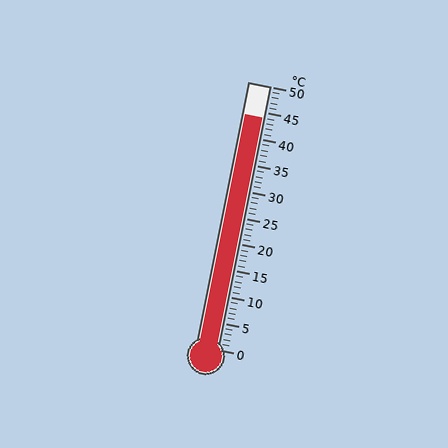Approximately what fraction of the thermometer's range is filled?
The thermometer is filled to approximately 90% of its range.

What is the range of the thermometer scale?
The thermometer scale ranges from 0°C to 50°C.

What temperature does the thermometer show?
The thermometer shows approximately 44°C.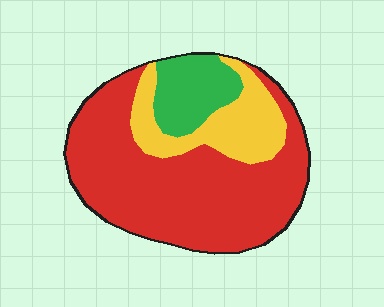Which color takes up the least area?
Green, at roughly 15%.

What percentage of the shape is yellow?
Yellow takes up between a sixth and a third of the shape.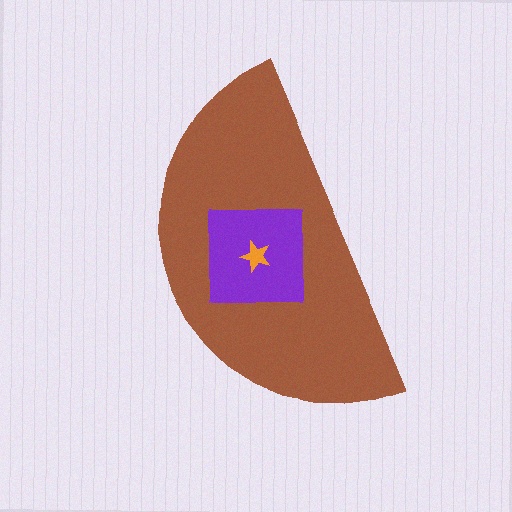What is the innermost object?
The orange star.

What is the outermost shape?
The brown semicircle.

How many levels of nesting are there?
3.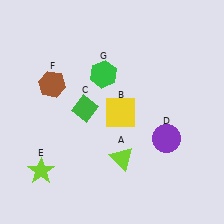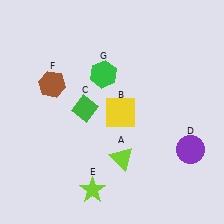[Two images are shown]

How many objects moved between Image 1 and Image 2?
2 objects moved between the two images.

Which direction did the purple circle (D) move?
The purple circle (D) moved right.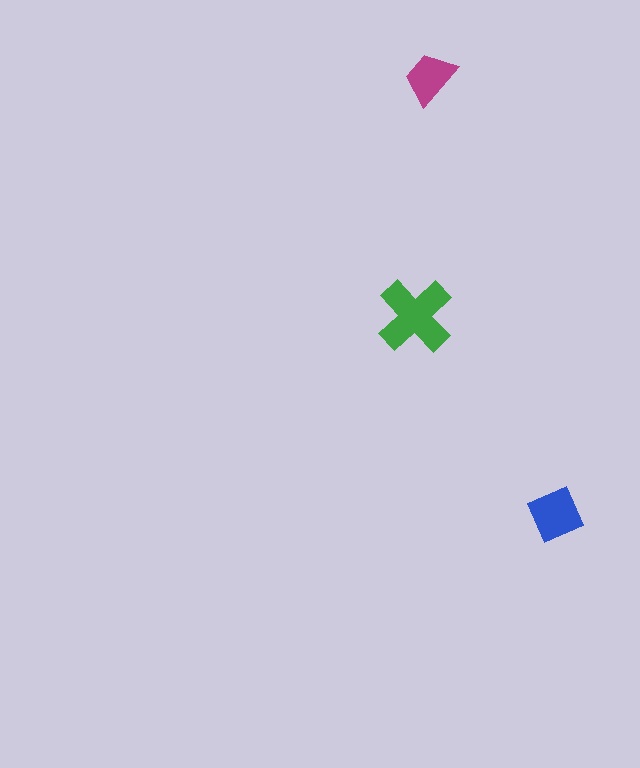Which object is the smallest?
The magenta trapezoid.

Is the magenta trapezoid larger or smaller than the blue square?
Smaller.